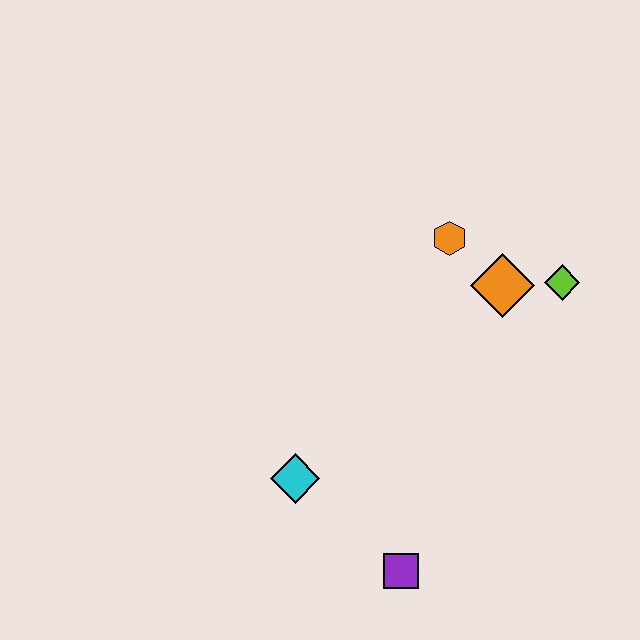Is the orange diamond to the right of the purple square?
Yes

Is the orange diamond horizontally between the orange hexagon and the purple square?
No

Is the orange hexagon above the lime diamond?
Yes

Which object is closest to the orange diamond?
The lime diamond is closest to the orange diamond.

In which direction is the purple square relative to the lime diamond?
The purple square is below the lime diamond.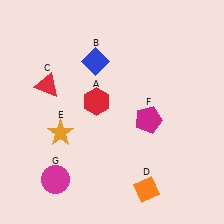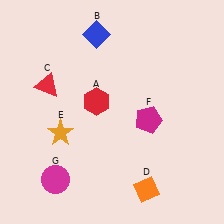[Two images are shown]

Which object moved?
The blue diamond (B) moved up.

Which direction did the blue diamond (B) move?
The blue diamond (B) moved up.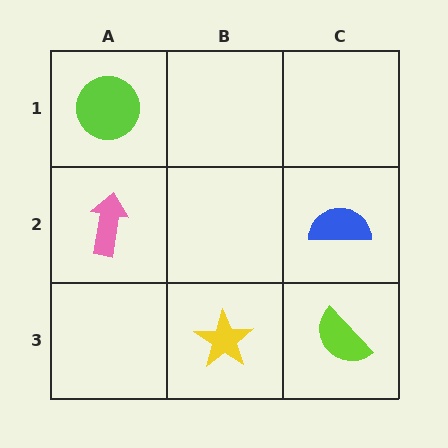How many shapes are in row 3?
2 shapes.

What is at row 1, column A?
A lime circle.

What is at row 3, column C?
A lime semicircle.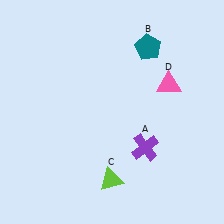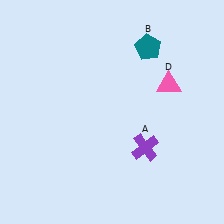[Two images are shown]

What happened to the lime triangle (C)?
The lime triangle (C) was removed in Image 2. It was in the bottom-left area of Image 1.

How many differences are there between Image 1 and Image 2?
There is 1 difference between the two images.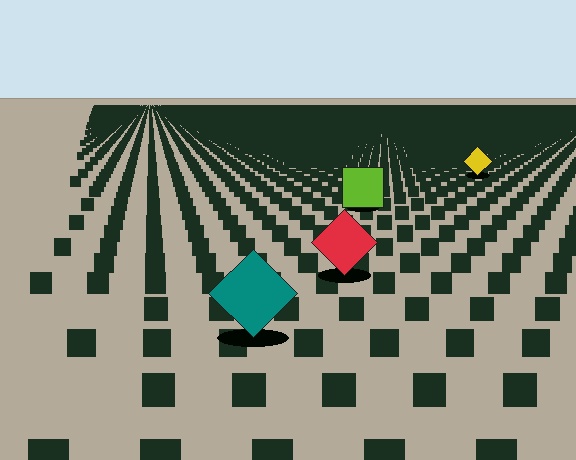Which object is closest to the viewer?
The teal diamond is closest. The texture marks near it are larger and more spread out.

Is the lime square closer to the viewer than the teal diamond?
No. The teal diamond is closer — you can tell from the texture gradient: the ground texture is coarser near it.